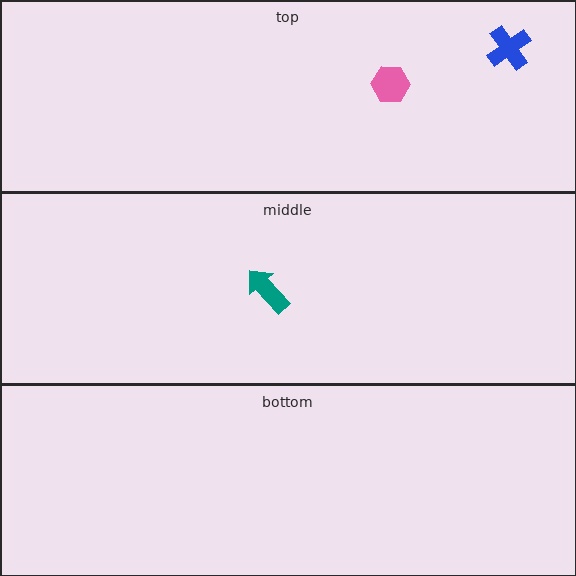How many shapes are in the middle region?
1.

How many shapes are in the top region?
2.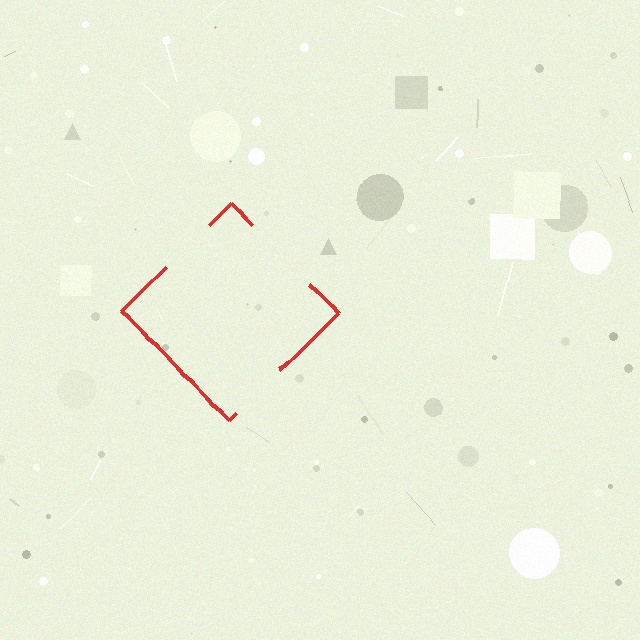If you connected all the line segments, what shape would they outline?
They would outline a diamond.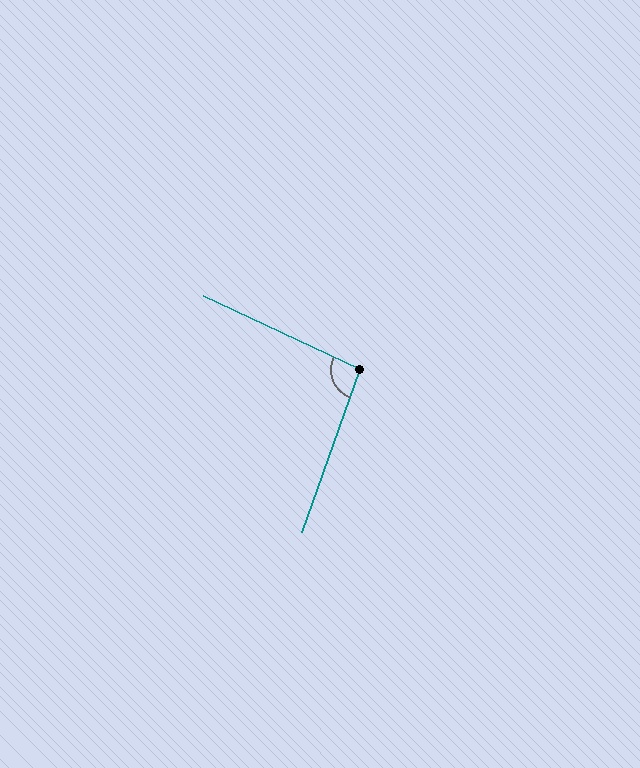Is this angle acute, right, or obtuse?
It is obtuse.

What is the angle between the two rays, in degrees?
Approximately 95 degrees.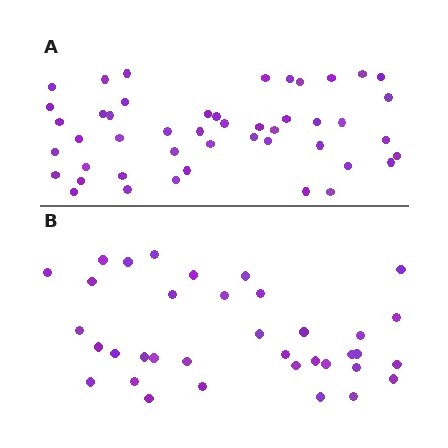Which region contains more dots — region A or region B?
Region A (the top region) has more dots.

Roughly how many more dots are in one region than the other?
Region A has roughly 12 or so more dots than region B.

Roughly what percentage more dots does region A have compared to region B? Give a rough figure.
About 30% more.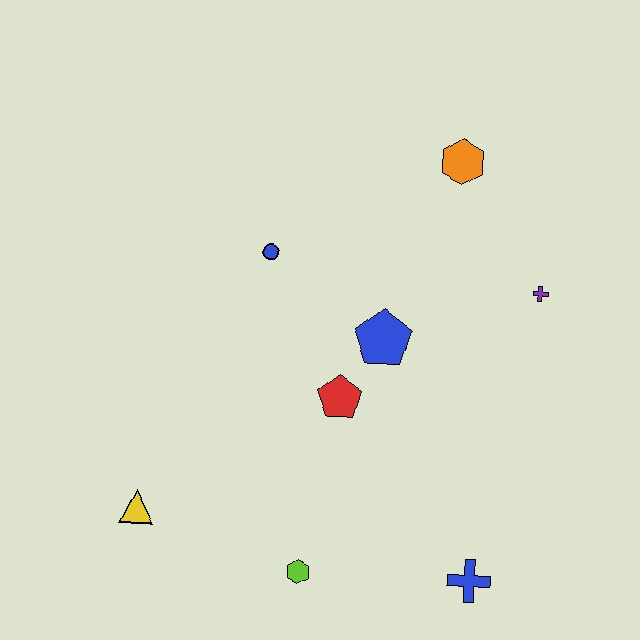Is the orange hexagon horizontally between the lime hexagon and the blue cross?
Yes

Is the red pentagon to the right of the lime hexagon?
Yes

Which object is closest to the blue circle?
The blue pentagon is closest to the blue circle.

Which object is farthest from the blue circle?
The blue cross is farthest from the blue circle.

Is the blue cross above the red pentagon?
No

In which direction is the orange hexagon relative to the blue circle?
The orange hexagon is to the right of the blue circle.